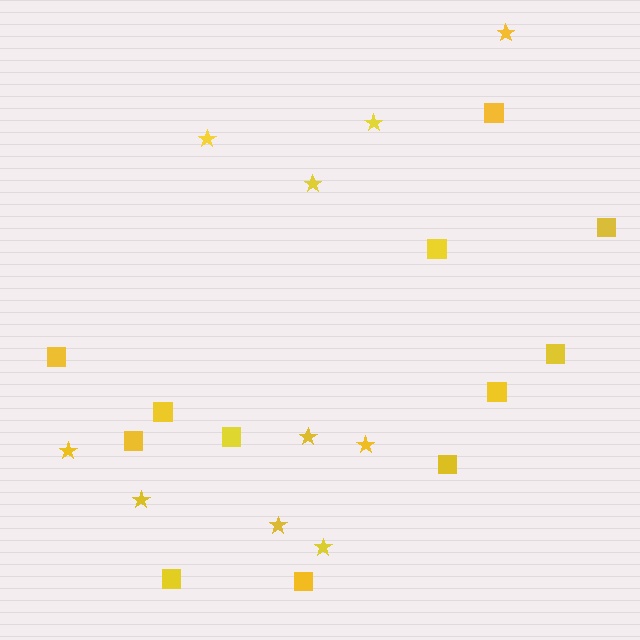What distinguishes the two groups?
There are 2 groups: one group of squares (12) and one group of stars (10).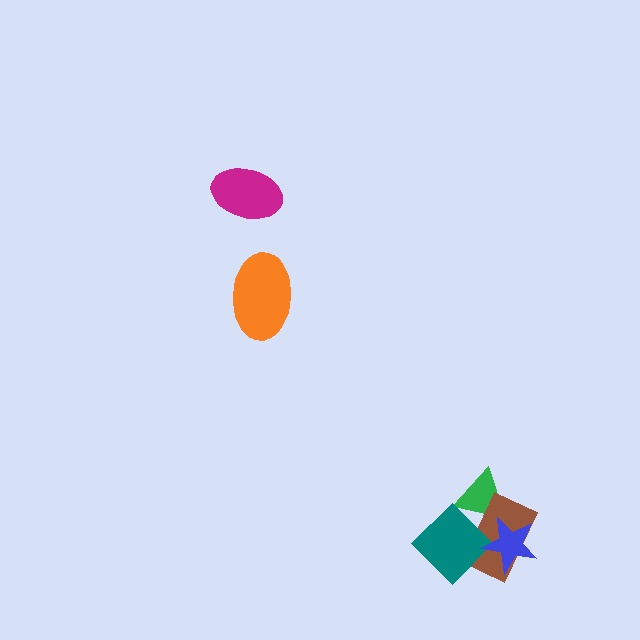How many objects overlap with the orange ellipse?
0 objects overlap with the orange ellipse.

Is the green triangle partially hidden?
Yes, it is partially covered by another shape.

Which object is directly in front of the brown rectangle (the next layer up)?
The teal diamond is directly in front of the brown rectangle.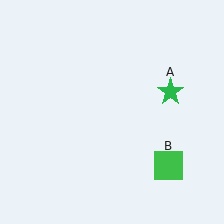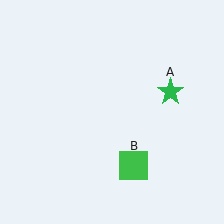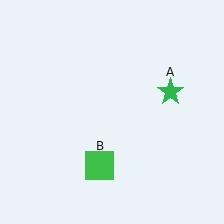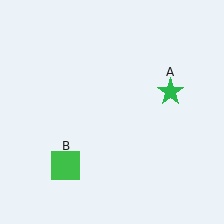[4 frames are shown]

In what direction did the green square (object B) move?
The green square (object B) moved left.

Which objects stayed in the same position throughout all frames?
Green star (object A) remained stationary.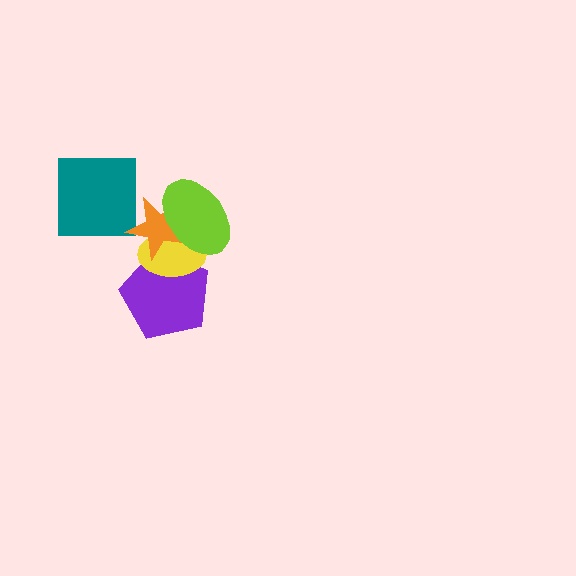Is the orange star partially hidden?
Yes, it is partially covered by another shape.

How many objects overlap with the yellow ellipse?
3 objects overlap with the yellow ellipse.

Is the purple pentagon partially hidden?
Yes, it is partially covered by another shape.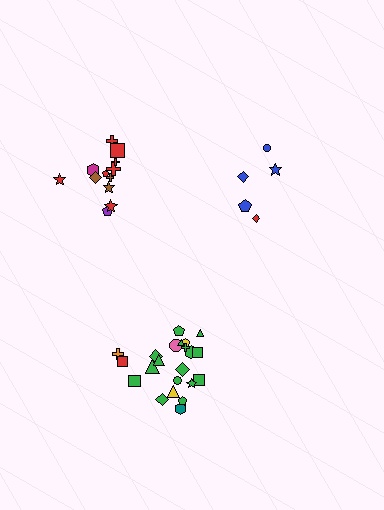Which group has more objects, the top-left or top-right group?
The top-left group.